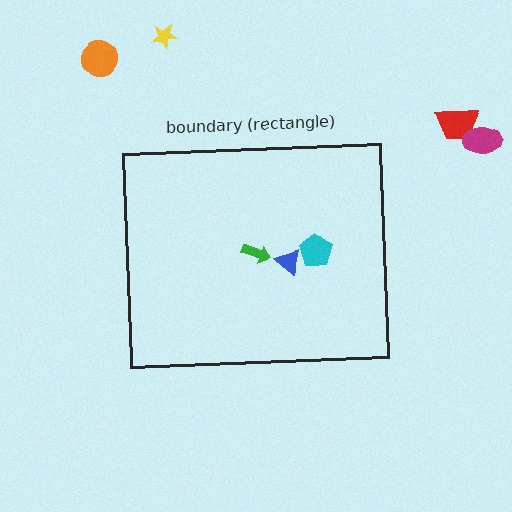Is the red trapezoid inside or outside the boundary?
Outside.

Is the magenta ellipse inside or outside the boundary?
Outside.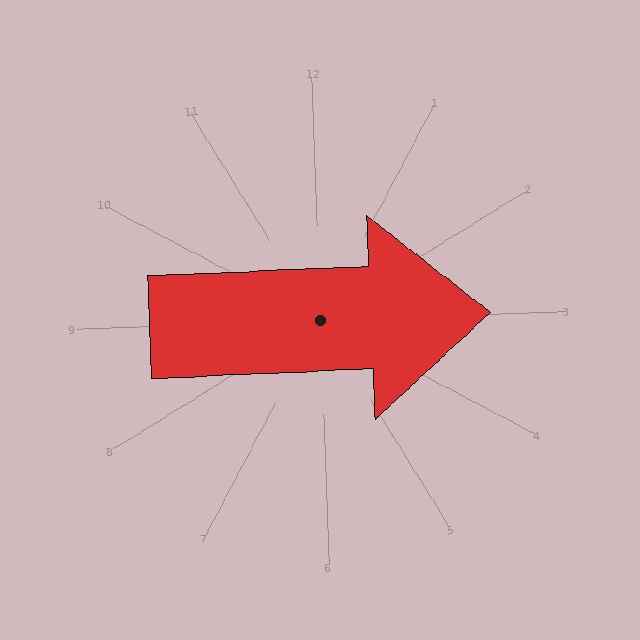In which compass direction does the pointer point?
East.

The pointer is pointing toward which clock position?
Roughly 3 o'clock.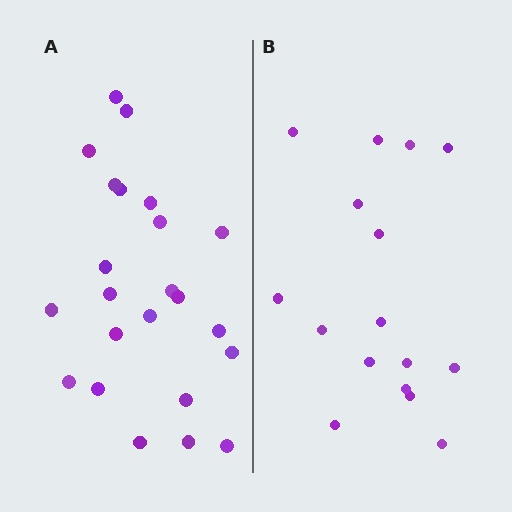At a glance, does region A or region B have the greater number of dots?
Region A (the left region) has more dots.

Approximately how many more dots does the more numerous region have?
Region A has roughly 8 or so more dots than region B.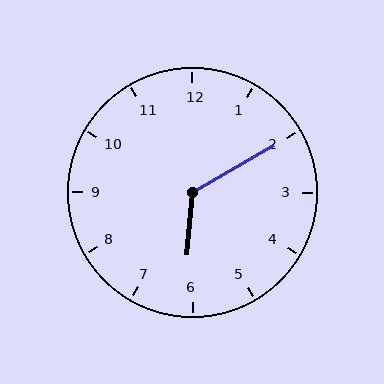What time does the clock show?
6:10.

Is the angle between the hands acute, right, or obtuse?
It is obtuse.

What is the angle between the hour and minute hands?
Approximately 125 degrees.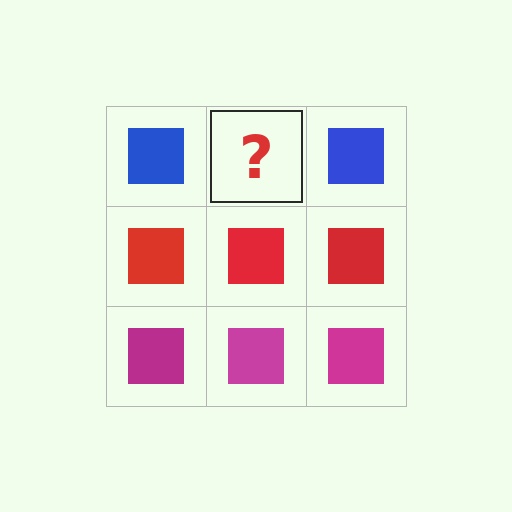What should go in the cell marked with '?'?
The missing cell should contain a blue square.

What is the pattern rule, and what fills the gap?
The rule is that each row has a consistent color. The gap should be filled with a blue square.